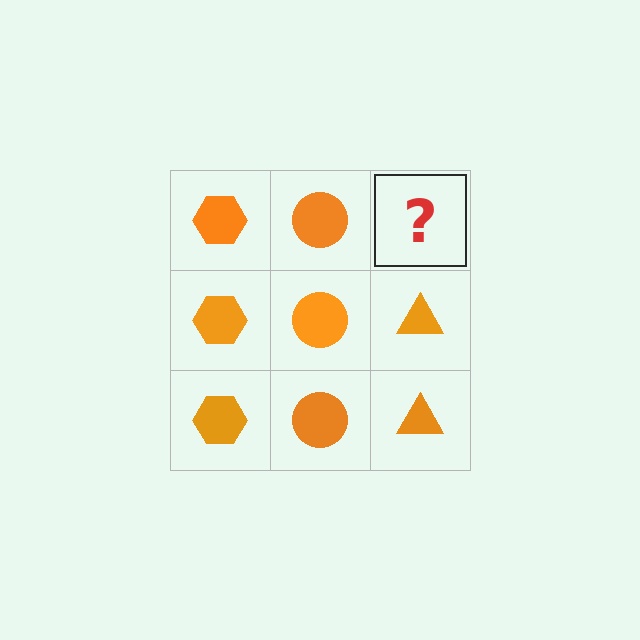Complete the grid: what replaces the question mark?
The question mark should be replaced with an orange triangle.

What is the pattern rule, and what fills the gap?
The rule is that each column has a consistent shape. The gap should be filled with an orange triangle.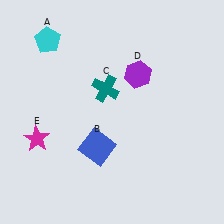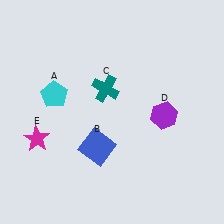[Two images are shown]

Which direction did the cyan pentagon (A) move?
The cyan pentagon (A) moved down.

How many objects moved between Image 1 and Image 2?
2 objects moved between the two images.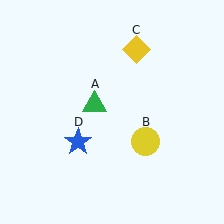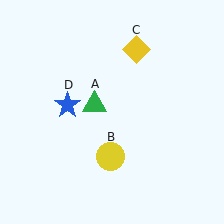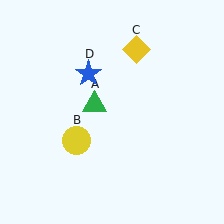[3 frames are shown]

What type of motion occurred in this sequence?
The yellow circle (object B), blue star (object D) rotated clockwise around the center of the scene.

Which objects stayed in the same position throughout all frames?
Green triangle (object A) and yellow diamond (object C) remained stationary.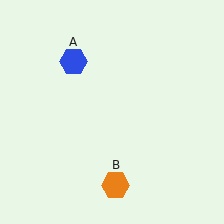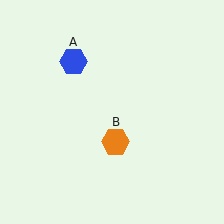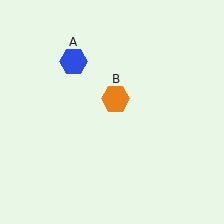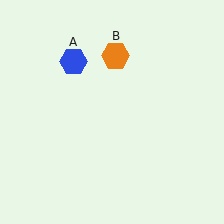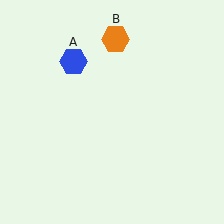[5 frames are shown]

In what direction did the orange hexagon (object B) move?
The orange hexagon (object B) moved up.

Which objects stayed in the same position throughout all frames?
Blue hexagon (object A) remained stationary.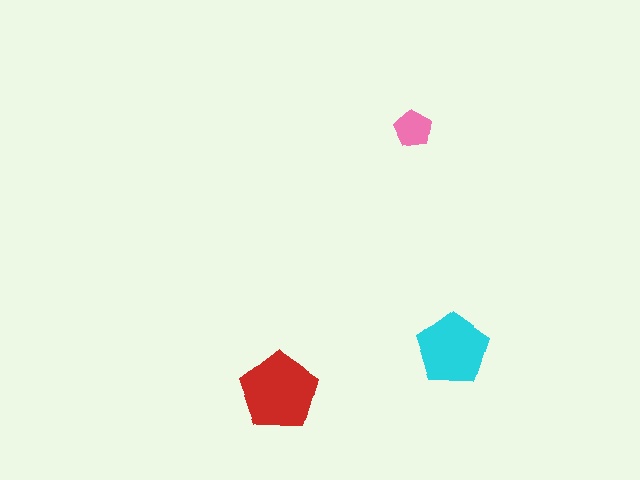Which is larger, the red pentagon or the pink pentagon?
The red one.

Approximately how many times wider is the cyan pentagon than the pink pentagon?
About 2 times wider.